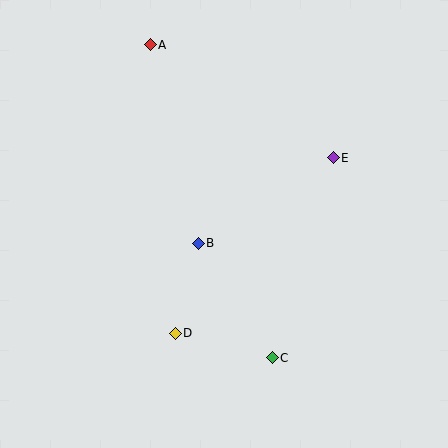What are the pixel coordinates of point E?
Point E is at (333, 158).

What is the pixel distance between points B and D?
The distance between B and D is 93 pixels.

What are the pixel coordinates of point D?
Point D is at (175, 333).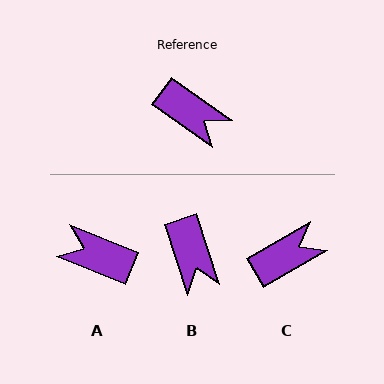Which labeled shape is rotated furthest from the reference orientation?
A, about 167 degrees away.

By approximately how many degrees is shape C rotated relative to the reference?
Approximately 66 degrees counter-clockwise.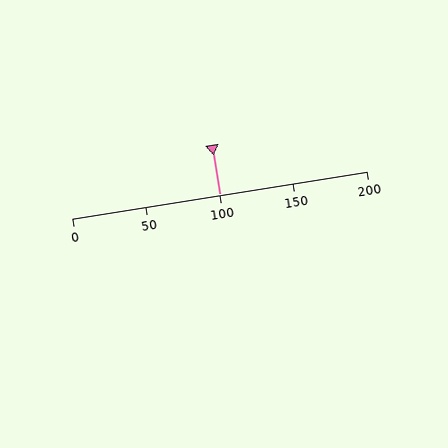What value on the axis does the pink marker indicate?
The marker indicates approximately 100.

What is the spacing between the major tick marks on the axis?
The major ticks are spaced 50 apart.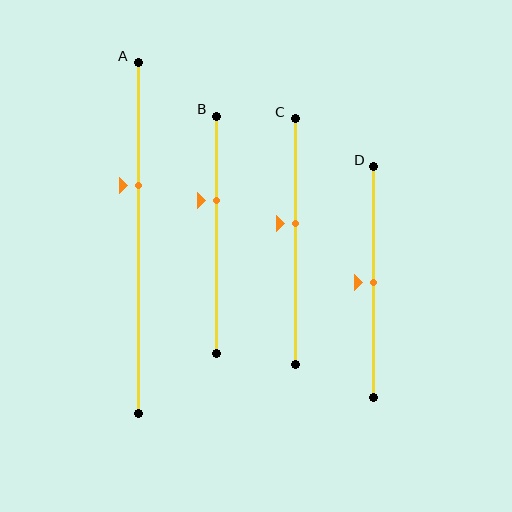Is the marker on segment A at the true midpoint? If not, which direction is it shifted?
No, the marker on segment A is shifted upward by about 15% of the segment length.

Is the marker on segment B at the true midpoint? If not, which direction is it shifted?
No, the marker on segment B is shifted upward by about 14% of the segment length.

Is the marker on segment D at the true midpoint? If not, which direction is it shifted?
Yes, the marker on segment D is at the true midpoint.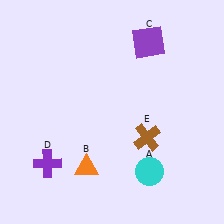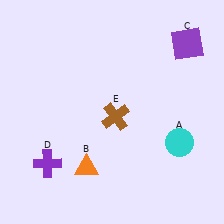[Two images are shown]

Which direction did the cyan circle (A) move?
The cyan circle (A) moved right.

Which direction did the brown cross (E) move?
The brown cross (E) moved left.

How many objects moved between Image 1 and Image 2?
3 objects moved between the two images.